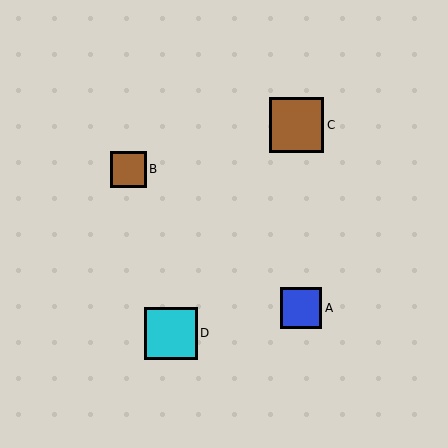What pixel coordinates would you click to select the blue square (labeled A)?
Click at (301, 308) to select the blue square A.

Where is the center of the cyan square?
The center of the cyan square is at (171, 333).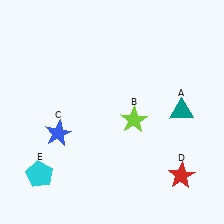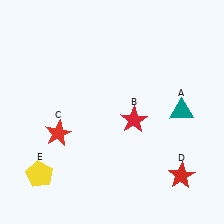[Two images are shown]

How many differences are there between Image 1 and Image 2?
There are 3 differences between the two images.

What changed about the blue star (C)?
In Image 1, C is blue. In Image 2, it changed to red.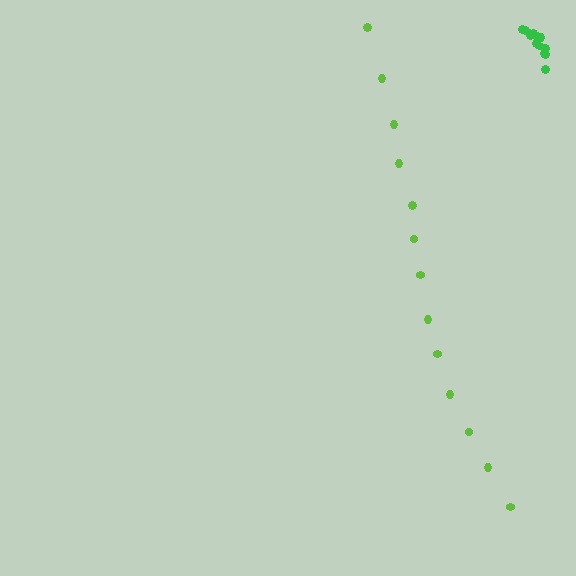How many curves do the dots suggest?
There are 2 distinct paths.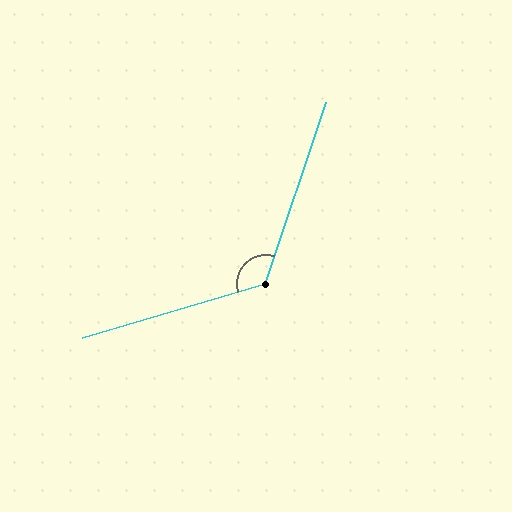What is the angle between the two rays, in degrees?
Approximately 125 degrees.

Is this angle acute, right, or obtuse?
It is obtuse.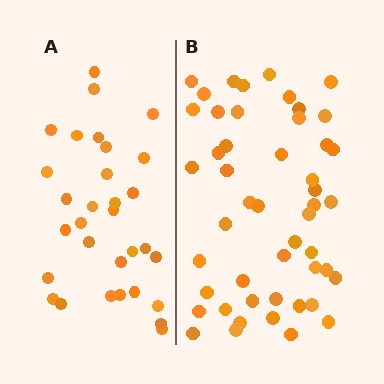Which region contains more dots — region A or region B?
Region B (the right region) has more dots.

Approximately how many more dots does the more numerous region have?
Region B has approximately 20 more dots than region A.